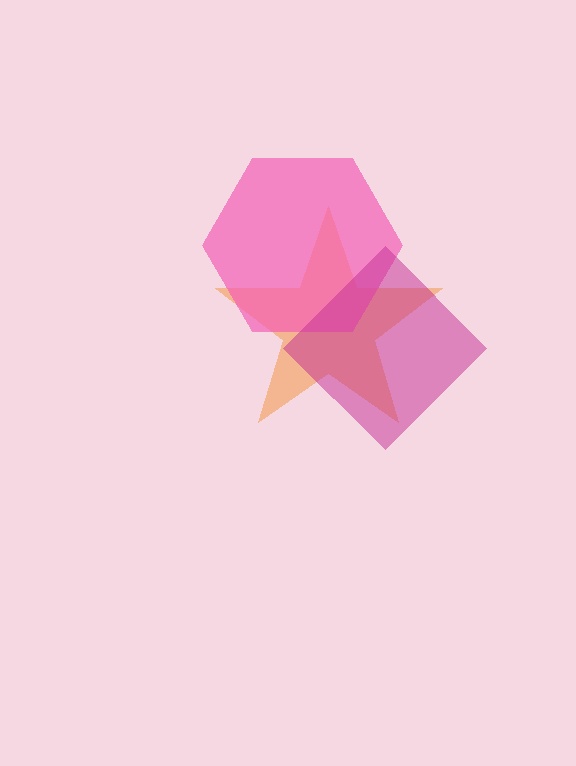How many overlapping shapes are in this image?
There are 3 overlapping shapes in the image.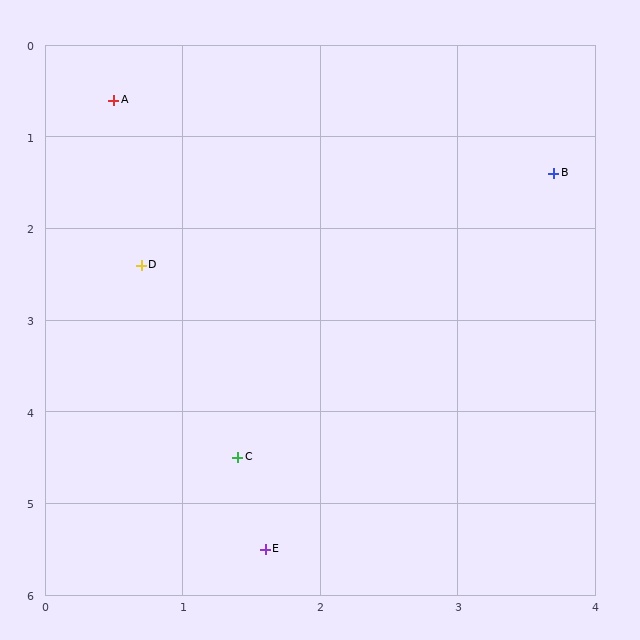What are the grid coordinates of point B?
Point B is at approximately (3.7, 1.4).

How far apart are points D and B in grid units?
Points D and B are about 3.2 grid units apart.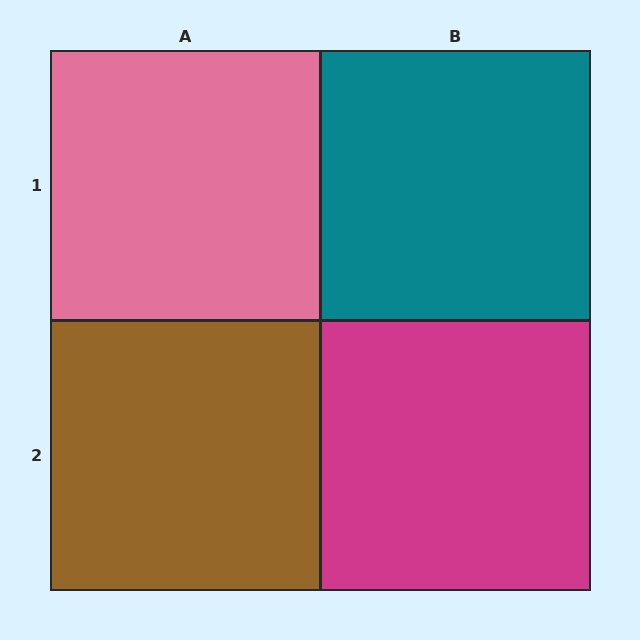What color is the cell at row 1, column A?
Pink.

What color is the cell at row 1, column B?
Teal.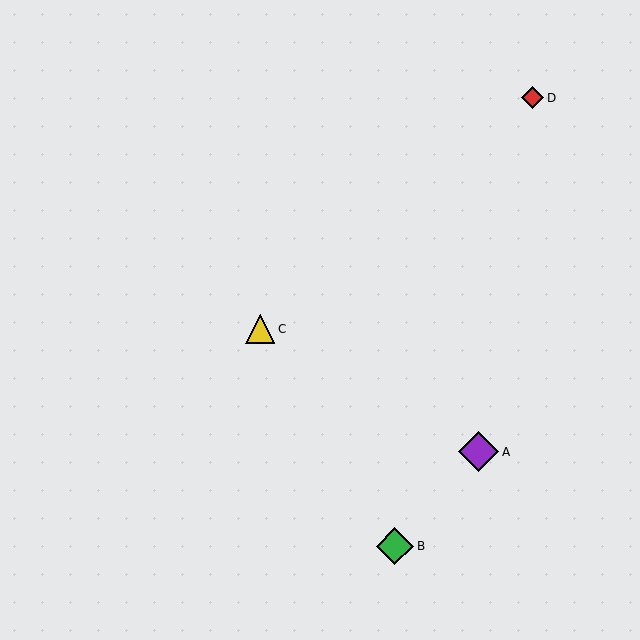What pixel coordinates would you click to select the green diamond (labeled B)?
Click at (395, 546) to select the green diamond B.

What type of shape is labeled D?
Shape D is a red diamond.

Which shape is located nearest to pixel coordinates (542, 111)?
The red diamond (labeled D) at (533, 98) is nearest to that location.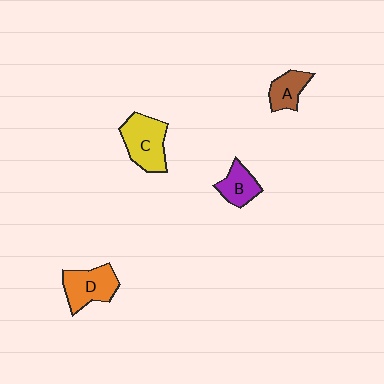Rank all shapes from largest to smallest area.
From largest to smallest: C (yellow), D (orange), B (purple), A (brown).